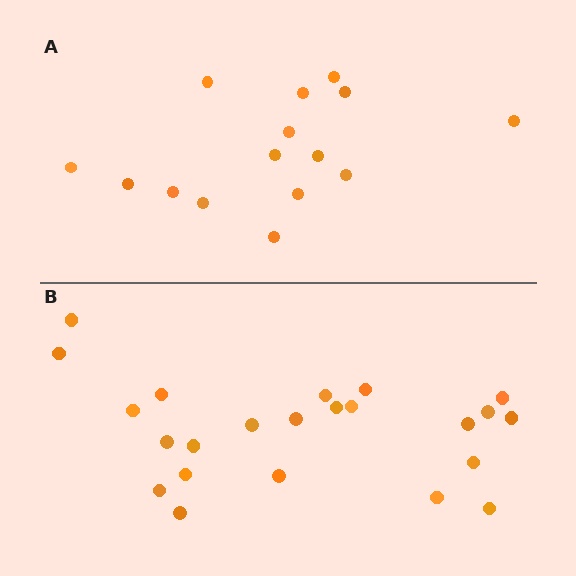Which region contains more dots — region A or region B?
Region B (the bottom region) has more dots.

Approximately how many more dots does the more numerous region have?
Region B has roughly 8 or so more dots than region A.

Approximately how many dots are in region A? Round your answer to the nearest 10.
About 20 dots. (The exact count is 15, which rounds to 20.)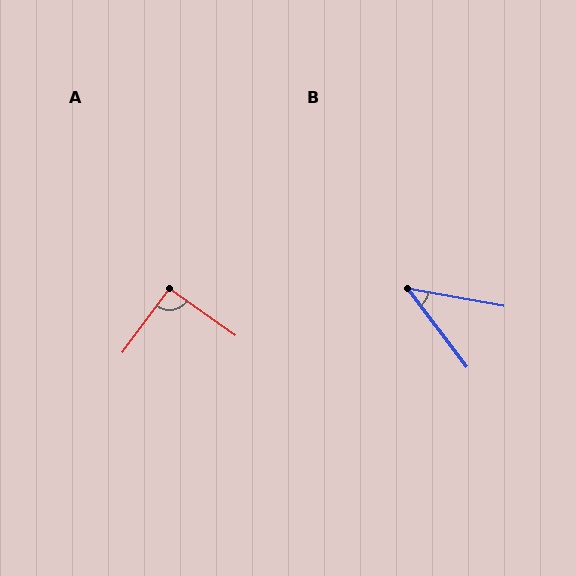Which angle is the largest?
A, at approximately 91 degrees.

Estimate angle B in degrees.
Approximately 42 degrees.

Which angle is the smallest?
B, at approximately 42 degrees.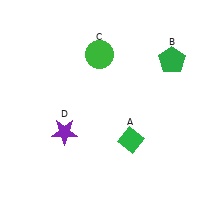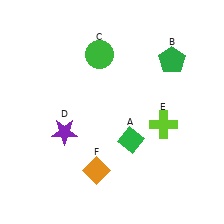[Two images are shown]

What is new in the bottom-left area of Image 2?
An orange diamond (F) was added in the bottom-left area of Image 2.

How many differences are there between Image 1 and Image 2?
There are 2 differences between the two images.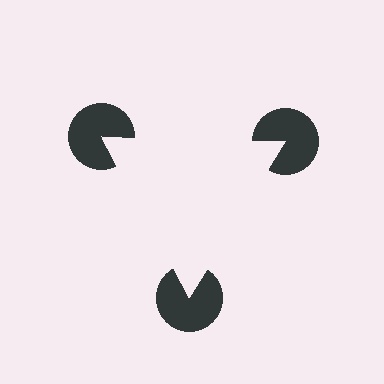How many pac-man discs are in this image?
There are 3 — one at each vertex of the illusory triangle.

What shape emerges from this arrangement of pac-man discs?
An illusory triangle — its edges are inferred from the aligned wedge cuts in the pac-man discs, not physically drawn.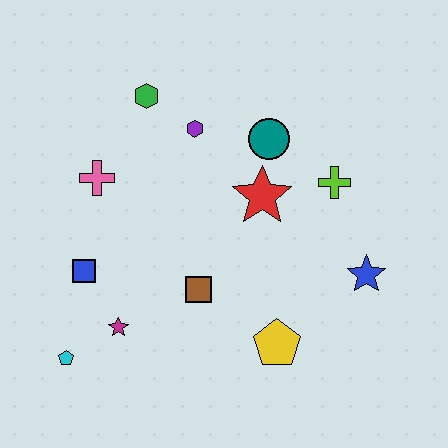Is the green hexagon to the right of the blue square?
Yes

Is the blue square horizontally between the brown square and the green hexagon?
No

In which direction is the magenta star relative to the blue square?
The magenta star is below the blue square.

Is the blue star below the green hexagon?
Yes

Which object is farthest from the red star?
The cyan pentagon is farthest from the red star.